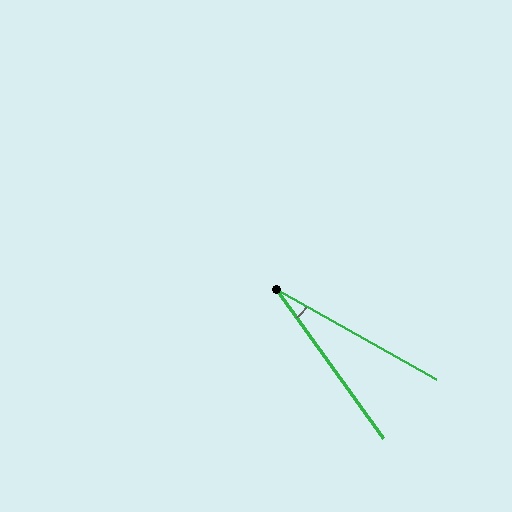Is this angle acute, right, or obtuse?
It is acute.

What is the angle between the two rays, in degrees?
Approximately 25 degrees.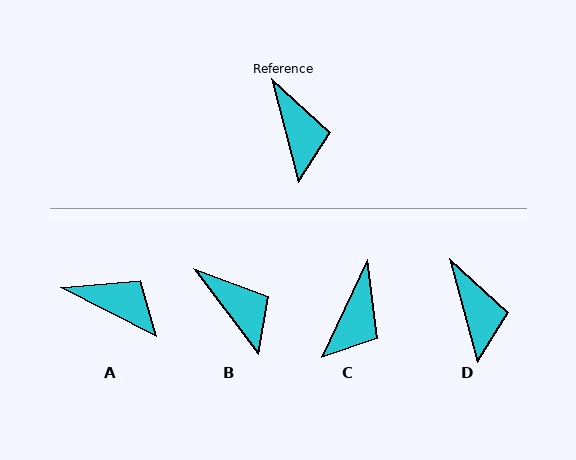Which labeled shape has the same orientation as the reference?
D.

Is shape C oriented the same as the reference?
No, it is off by about 40 degrees.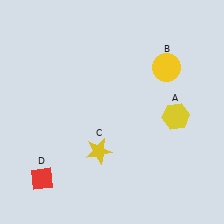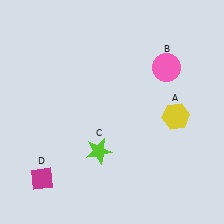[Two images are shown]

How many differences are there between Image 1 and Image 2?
There are 3 differences between the two images.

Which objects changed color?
B changed from yellow to pink. C changed from yellow to lime. D changed from red to magenta.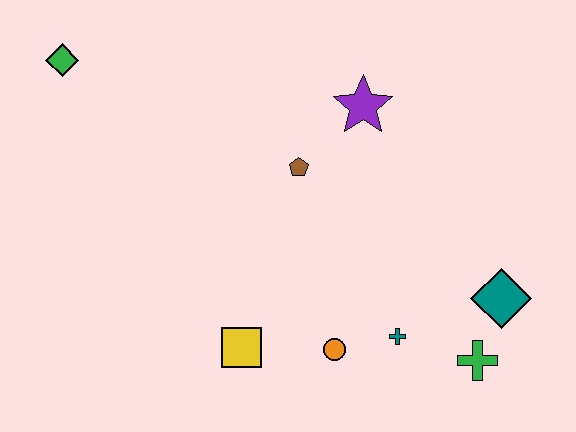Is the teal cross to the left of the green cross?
Yes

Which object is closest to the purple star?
The brown pentagon is closest to the purple star.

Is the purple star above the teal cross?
Yes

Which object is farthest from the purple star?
The green diamond is farthest from the purple star.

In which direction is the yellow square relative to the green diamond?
The yellow square is below the green diamond.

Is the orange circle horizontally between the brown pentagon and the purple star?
Yes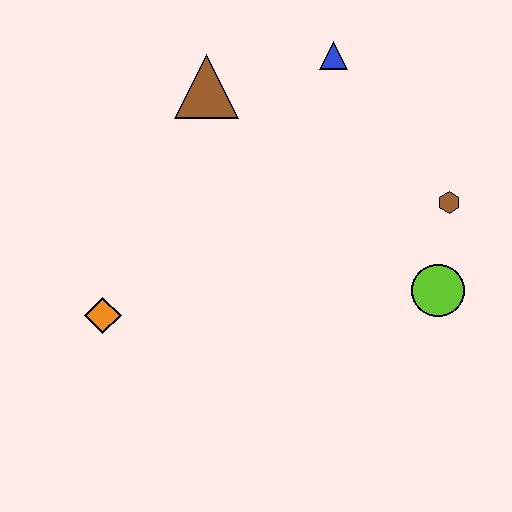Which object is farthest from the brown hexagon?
The orange diamond is farthest from the brown hexagon.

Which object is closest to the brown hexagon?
The lime circle is closest to the brown hexagon.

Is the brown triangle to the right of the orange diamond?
Yes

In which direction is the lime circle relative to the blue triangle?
The lime circle is below the blue triangle.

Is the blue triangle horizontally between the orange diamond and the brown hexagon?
Yes